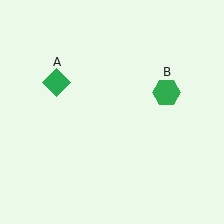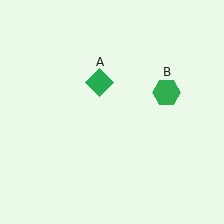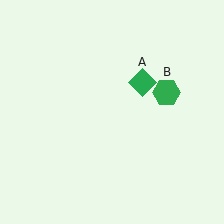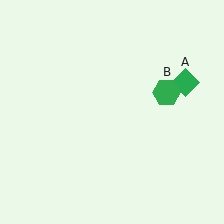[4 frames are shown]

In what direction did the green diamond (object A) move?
The green diamond (object A) moved right.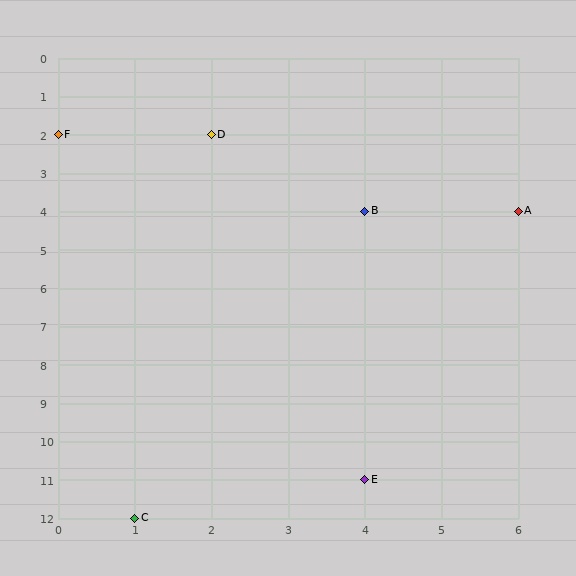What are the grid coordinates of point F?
Point F is at grid coordinates (0, 2).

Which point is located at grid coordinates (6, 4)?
Point A is at (6, 4).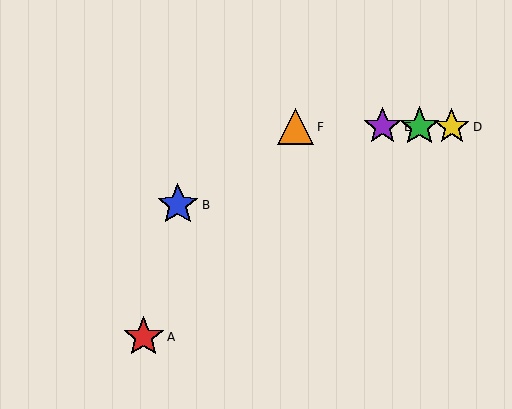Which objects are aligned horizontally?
Objects C, D, E, F are aligned horizontally.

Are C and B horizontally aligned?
No, C is at y≈127 and B is at y≈205.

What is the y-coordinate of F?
Object F is at y≈127.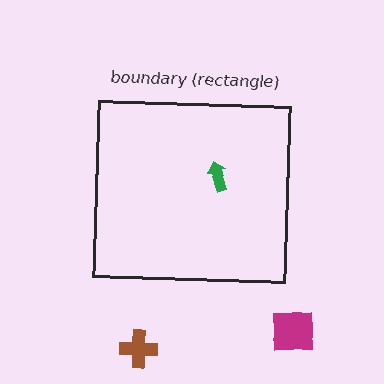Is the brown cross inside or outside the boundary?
Outside.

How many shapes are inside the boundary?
1 inside, 2 outside.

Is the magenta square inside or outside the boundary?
Outside.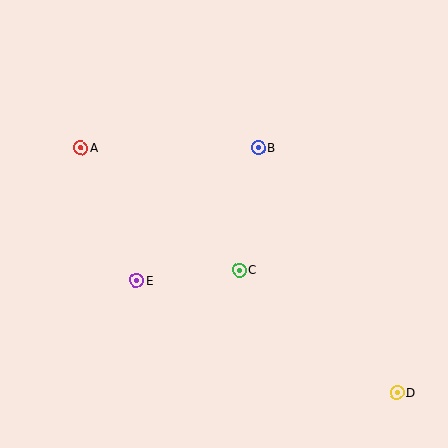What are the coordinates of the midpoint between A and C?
The midpoint between A and C is at (160, 209).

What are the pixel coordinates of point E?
Point E is at (136, 280).